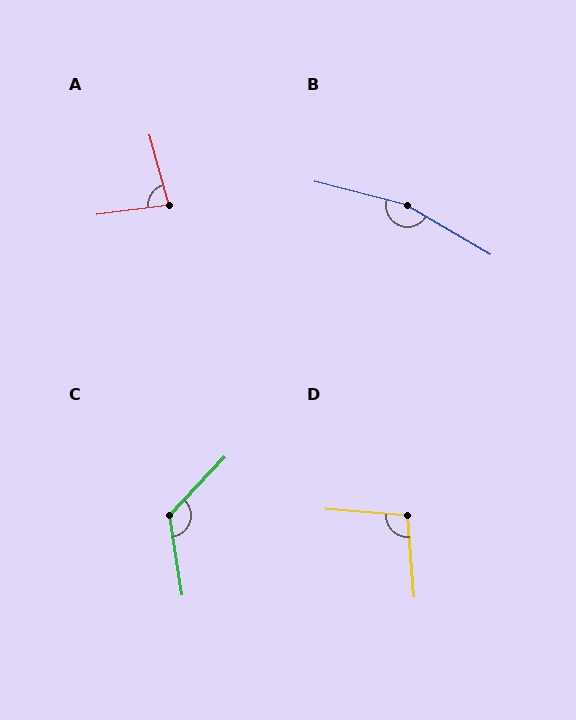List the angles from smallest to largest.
A (82°), D (99°), C (128°), B (164°).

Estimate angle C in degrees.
Approximately 128 degrees.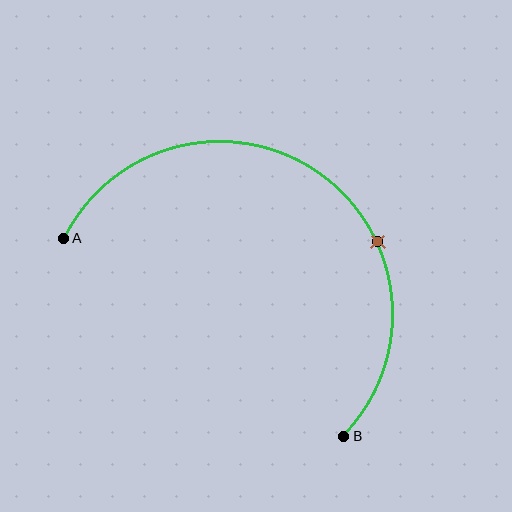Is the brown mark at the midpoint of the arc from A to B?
No. The brown mark lies on the arc but is closer to endpoint B. The arc midpoint would be at the point on the curve equidistant along the arc from both A and B.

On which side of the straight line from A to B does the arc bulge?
The arc bulges above and to the right of the straight line connecting A and B.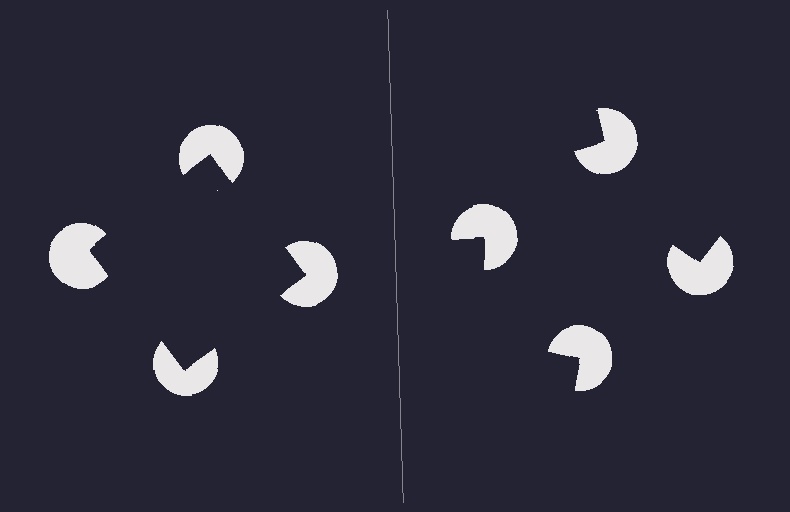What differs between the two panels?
The pac-man discs are positioned identically on both sides; only the wedge orientations differ. On the left they align to a square; on the right they are misaligned.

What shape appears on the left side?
An illusory square.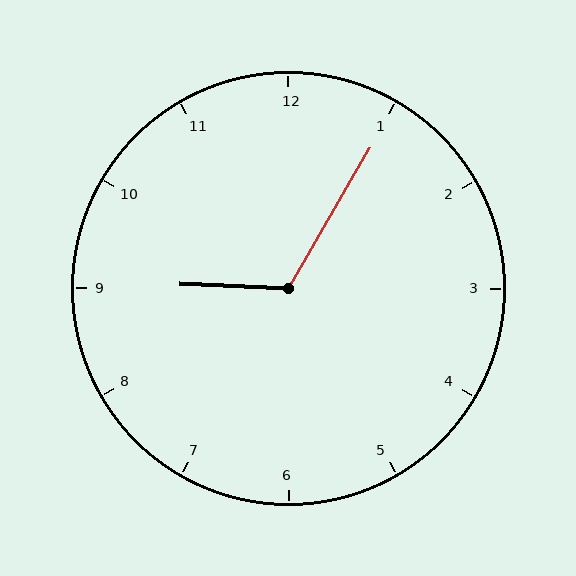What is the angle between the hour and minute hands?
Approximately 118 degrees.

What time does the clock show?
9:05.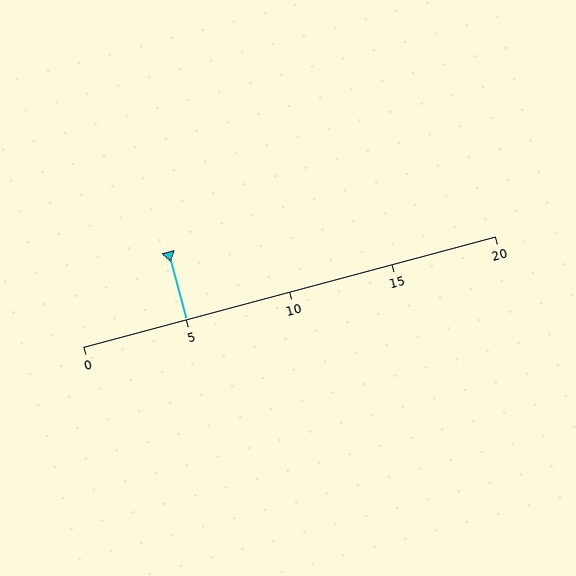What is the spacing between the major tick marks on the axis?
The major ticks are spaced 5 apart.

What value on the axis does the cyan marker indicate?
The marker indicates approximately 5.